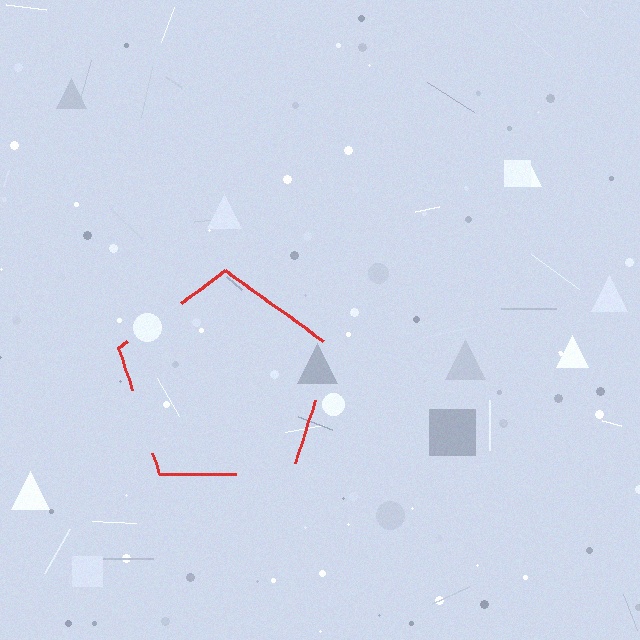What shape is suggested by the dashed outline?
The dashed outline suggests a pentagon.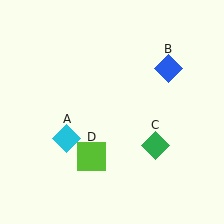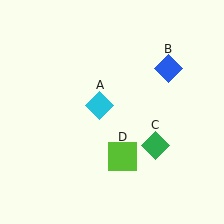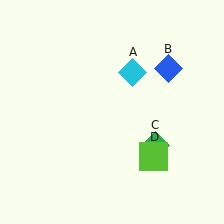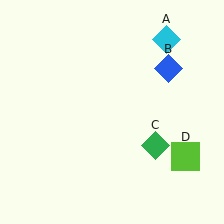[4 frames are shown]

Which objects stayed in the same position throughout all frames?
Blue diamond (object B) and green diamond (object C) remained stationary.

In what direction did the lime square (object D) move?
The lime square (object D) moved right.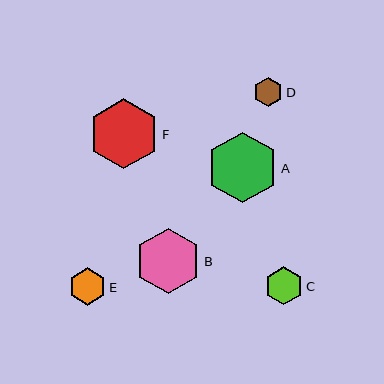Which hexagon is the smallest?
Hexagon D is the smallest with a size of approximately 29 pixels.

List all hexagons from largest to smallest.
From largest to smallest: A, F, B, C, E, D.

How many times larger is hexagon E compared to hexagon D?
Hexagon E is approximately 1.3 times the size of hexagon D.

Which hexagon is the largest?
Hexagon A is the largest with a size of approximately 71 pixels.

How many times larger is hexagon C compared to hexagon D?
Hexagon C is approximately 1.3 times the size of hexagon D.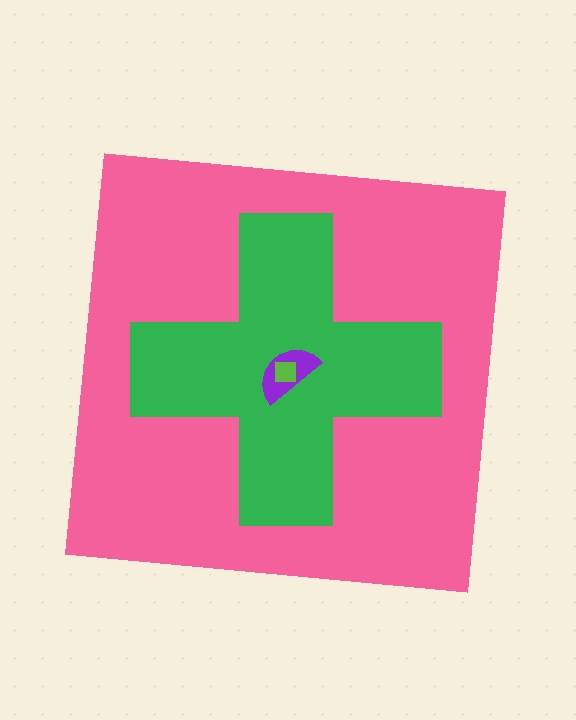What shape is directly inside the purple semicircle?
The lime square.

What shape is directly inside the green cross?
The purple semicircle.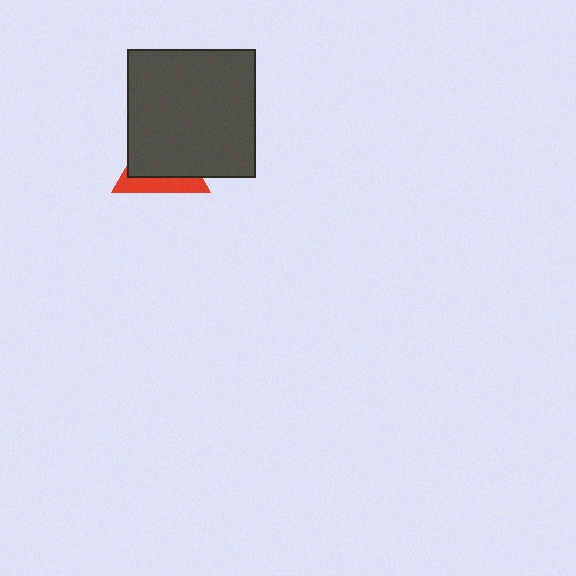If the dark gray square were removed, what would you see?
You would see the complete red triangle.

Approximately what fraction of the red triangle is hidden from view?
Roughly 66% of the red triangle is hidden behind the dark gray square.